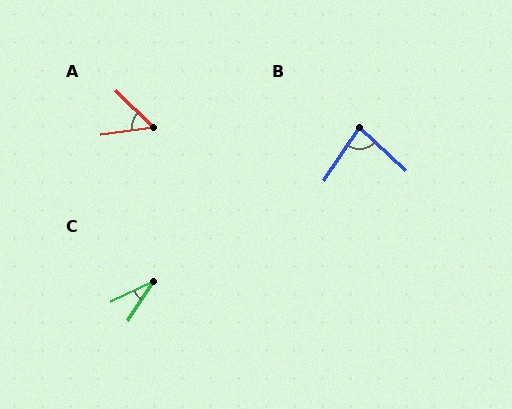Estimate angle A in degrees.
Approximately 52 degrees.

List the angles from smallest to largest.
C (32°), A (52°), B (81°).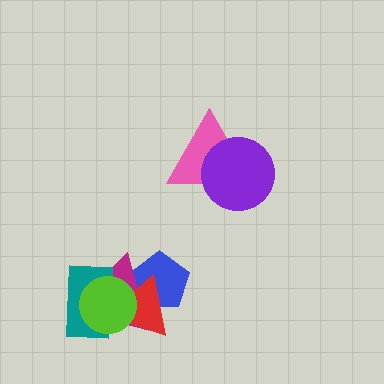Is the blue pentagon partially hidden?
Yes, it is partially covered by another shape.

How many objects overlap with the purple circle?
1 object overlaps with the purple circle.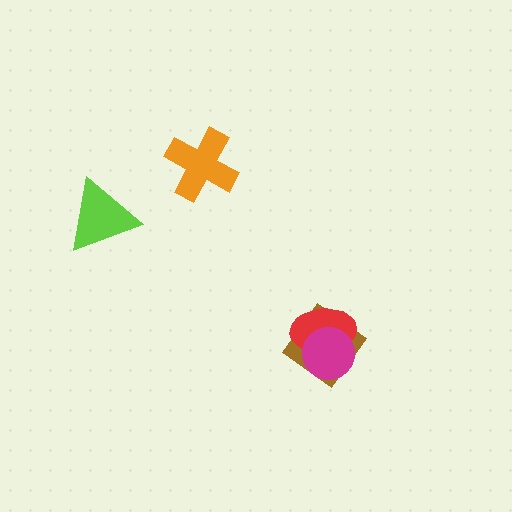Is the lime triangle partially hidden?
No, no other shape covers it.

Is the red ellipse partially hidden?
Yes, it is partially covered by another shape.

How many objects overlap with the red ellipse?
2 objects overlap with the red ellipse.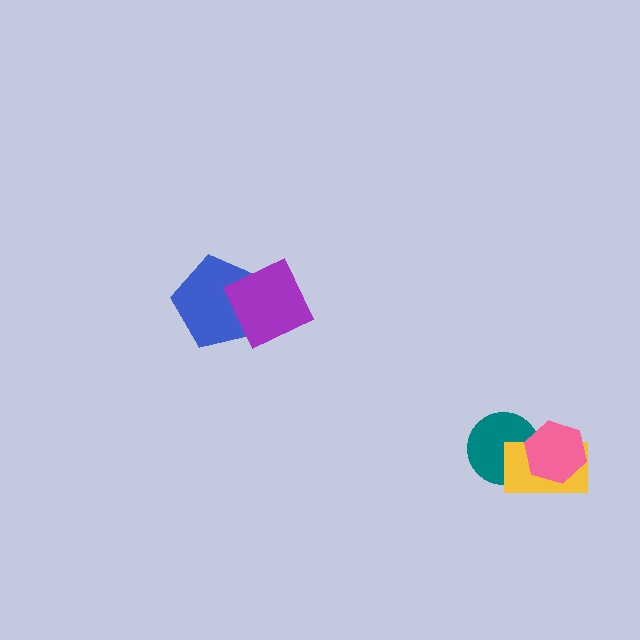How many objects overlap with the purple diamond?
1 object overlaps with the purple diamond.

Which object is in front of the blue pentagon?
The purple diamond is in front of the blue pentagon.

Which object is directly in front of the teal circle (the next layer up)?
The yellow rectangle is directly in front of the teal circle.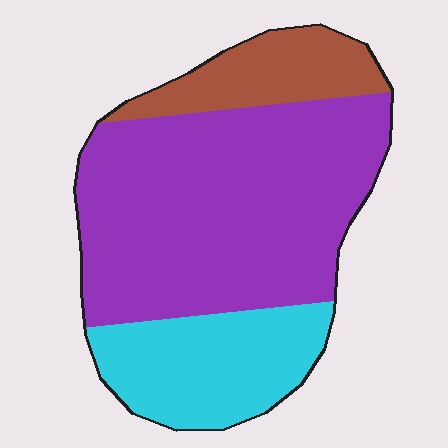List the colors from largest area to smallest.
From largest to smallest: purple, cyan, brown.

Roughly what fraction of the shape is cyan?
Cyan takes up about one quarter (1/4) of the shape.